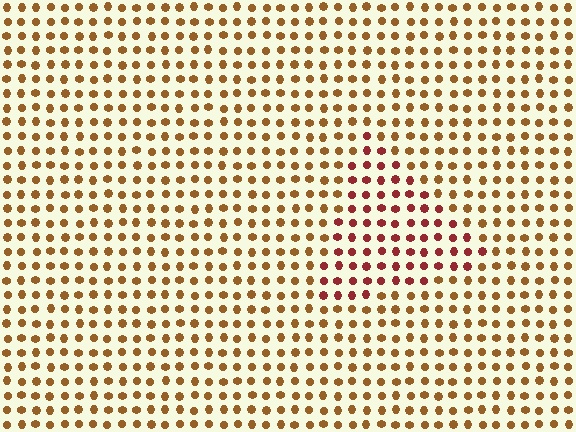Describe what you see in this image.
The image is filled with small brown elements in a uniform arrangement. A triangle-shaped region is visible where the elements are tinted to a slightly different hue, forming a subtle color boundary.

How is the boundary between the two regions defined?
The boundary is defined purely by a slight shift in hue (about 36 degrees). Spacing, size, and orientation are identical on both sides.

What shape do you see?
I see a triangle.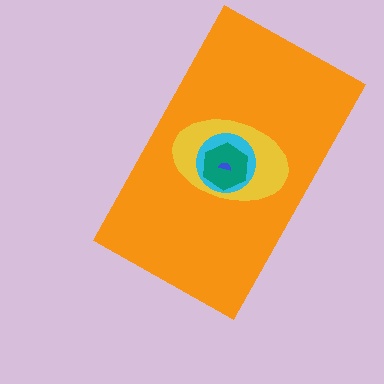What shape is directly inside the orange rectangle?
The yellow ellipse.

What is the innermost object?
The blue semicircle.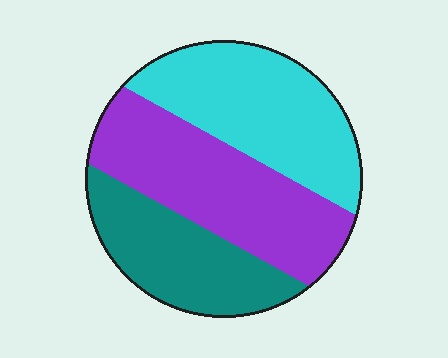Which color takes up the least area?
Teal, at roughly 25%.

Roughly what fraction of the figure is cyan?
Cyan takes up about one third (1/3) of the figure.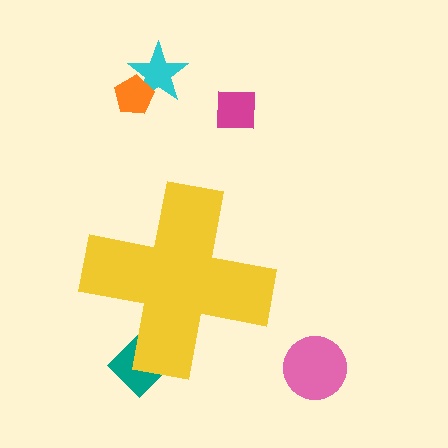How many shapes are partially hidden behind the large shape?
1 shape is partially hidden.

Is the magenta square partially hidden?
No, the magenta square is fully visible.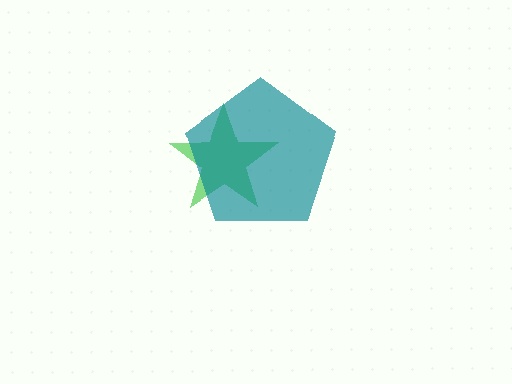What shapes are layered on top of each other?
The layered shapes are: a green star, a teal pentagon.